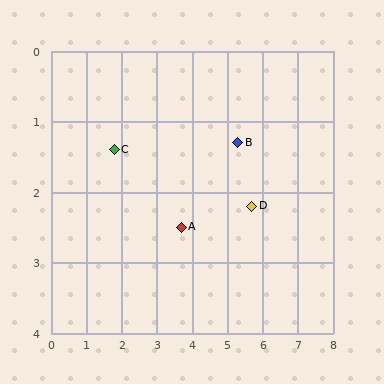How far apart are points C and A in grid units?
Points C and A are about 2.2 grid units apart.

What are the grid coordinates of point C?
Point C is at approximately (1.8, 1.4).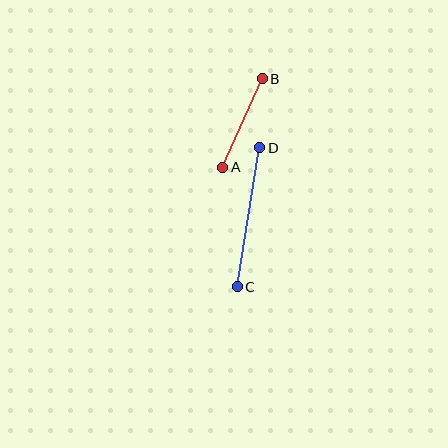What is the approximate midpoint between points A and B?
The midpoint is at approximately (243, 123) pixels.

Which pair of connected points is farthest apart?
Points C and D are farthest apart.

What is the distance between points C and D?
The distance is approximately 141 pixels.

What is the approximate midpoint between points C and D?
The midpoint is at approximately (248, 217) pixels.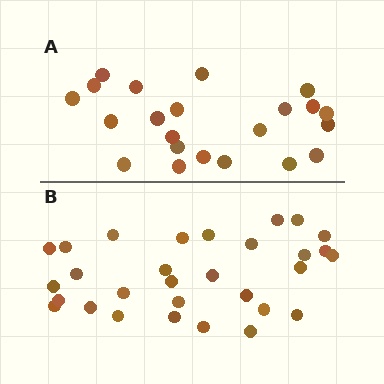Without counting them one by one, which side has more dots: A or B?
Region B (the bottom region) has more dots.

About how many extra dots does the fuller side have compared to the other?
Region B has roughly 8 or so more dots than region A.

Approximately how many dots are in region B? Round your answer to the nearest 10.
About 30 dots.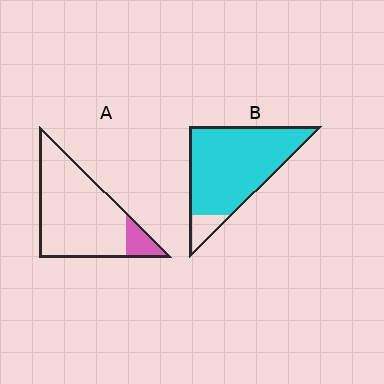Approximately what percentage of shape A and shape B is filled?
A is approximately 10% and B is approximately 90%.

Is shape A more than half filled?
No.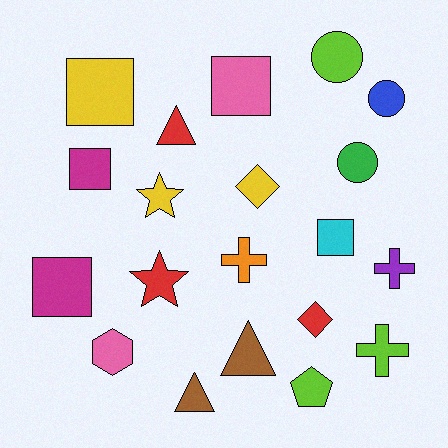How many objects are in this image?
There are 20 objects.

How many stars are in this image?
There are 2 stars.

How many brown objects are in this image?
There are 2 brown objects.